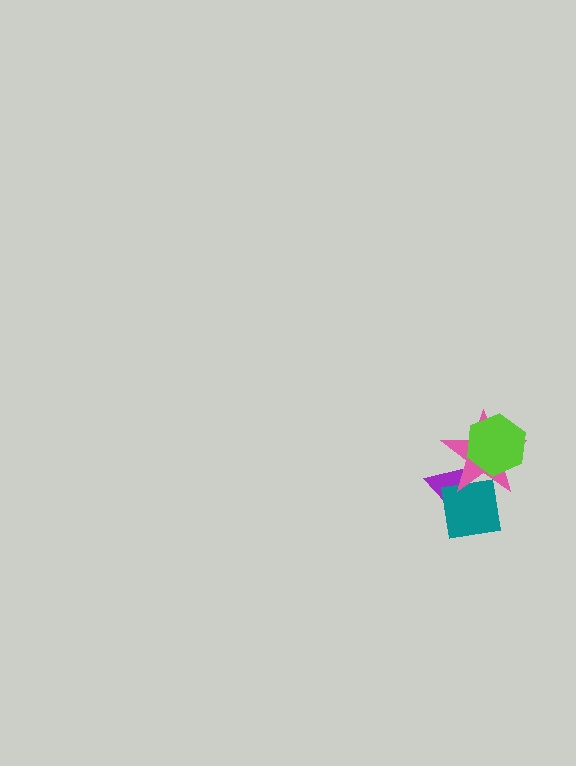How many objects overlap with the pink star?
3 objects overlap with the pink star.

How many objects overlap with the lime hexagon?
1 object overlaps with the lime hexagon.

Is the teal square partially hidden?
Yes, it is partially covered by another shape.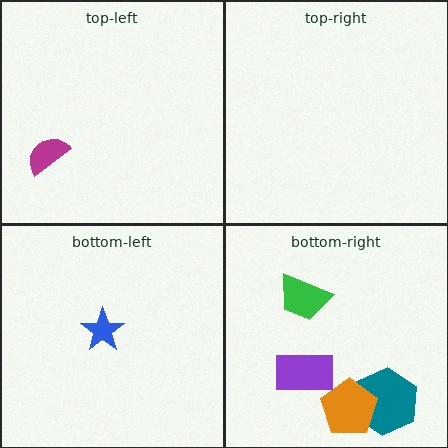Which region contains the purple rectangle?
The bottom-right region.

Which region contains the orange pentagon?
The bottom-right region.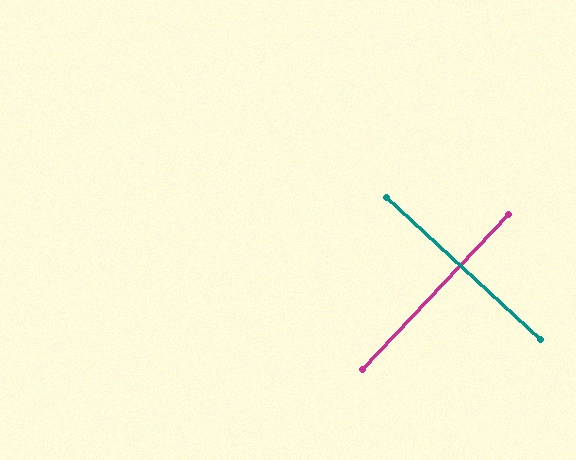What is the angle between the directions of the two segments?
Approximately 89 degrees.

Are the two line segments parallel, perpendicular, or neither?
Perpendicular — they meet at approximately 89°.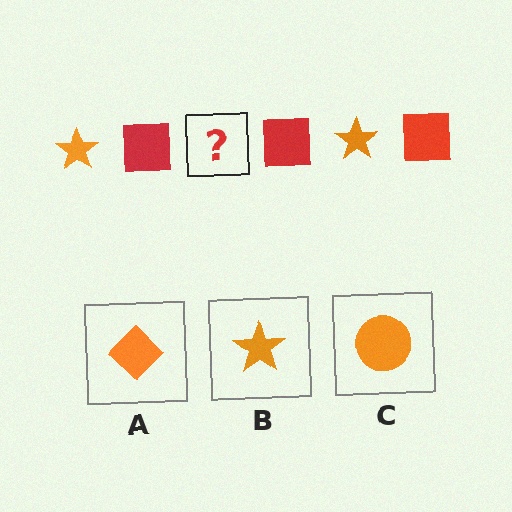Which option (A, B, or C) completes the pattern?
B.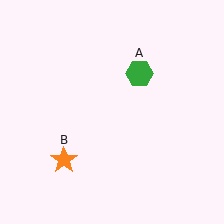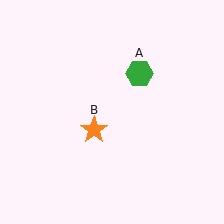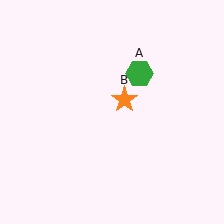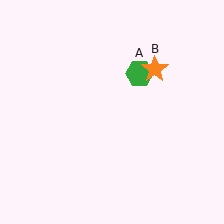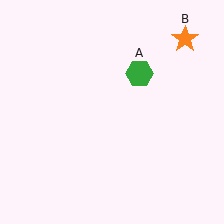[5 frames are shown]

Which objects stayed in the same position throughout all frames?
Green hexagon (object A) remained stationary.